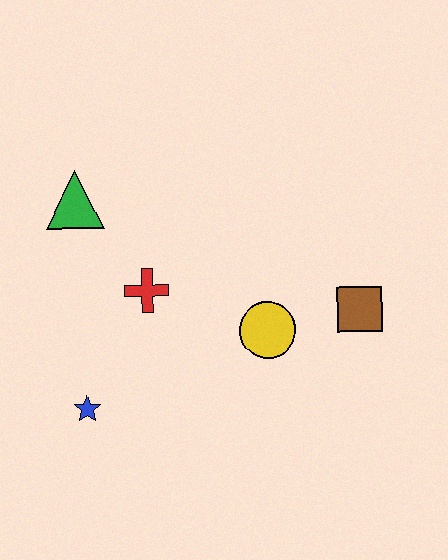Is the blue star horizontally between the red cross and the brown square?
No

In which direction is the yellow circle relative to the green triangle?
The yellow circle is to the right of the green triangle.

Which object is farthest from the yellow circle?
The green triangle is farthest from the yellow circle.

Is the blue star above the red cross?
No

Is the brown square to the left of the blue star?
No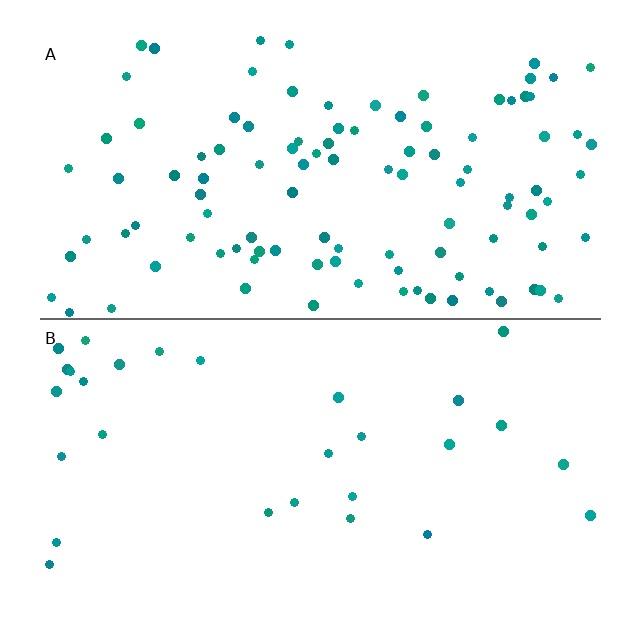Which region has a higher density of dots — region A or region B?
A (the top).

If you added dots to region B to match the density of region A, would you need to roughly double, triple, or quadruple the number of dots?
Approximately quadruple.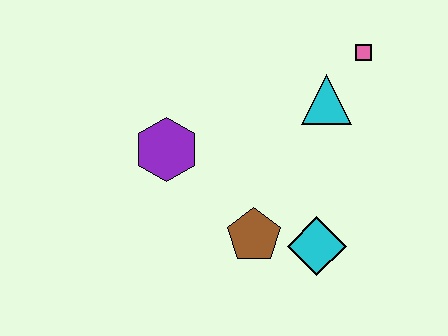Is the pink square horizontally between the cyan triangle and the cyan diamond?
No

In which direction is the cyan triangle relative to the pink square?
The cyan triangle is below the pink square.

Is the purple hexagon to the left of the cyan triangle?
Yes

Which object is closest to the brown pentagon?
The cyan diamond is closest to the brown pentagon.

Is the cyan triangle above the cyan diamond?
Yes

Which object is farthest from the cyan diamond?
The pink square is farthest from the cyan diamond.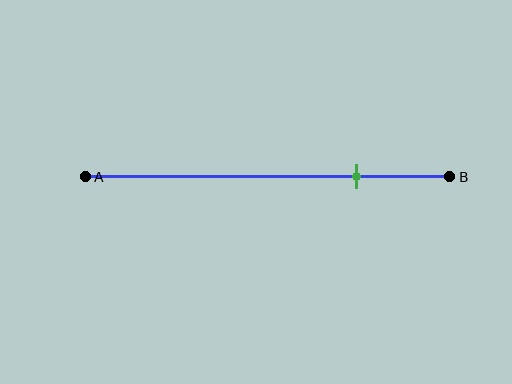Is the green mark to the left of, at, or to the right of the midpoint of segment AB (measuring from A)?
The green mark is to the right of the midpoint of segment AB.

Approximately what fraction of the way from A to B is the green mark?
The green mark is approximately 75% of the way from A to B.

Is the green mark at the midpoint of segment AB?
No, the mark is at about 75% from A, not at the 50% midpoint.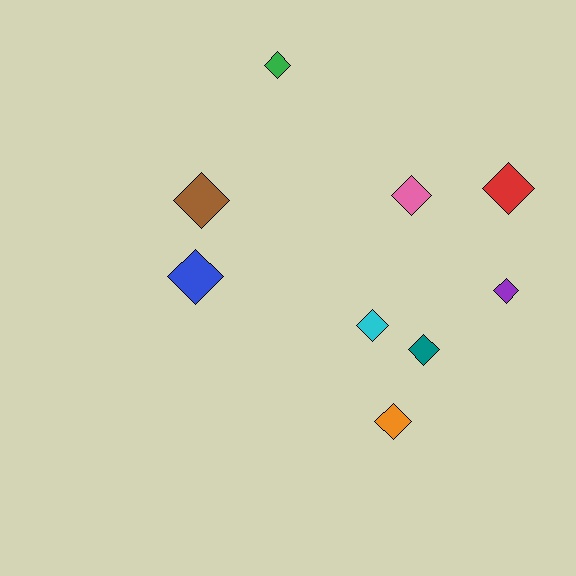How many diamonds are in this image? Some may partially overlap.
There are 9 diamonds.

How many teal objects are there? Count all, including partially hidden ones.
There is 1 teal object.